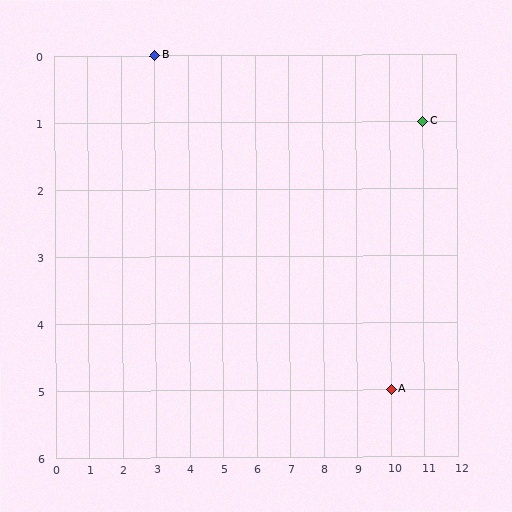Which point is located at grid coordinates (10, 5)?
Point A is at (10, 5).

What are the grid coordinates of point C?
Point C is at grid coordinates (11, 1).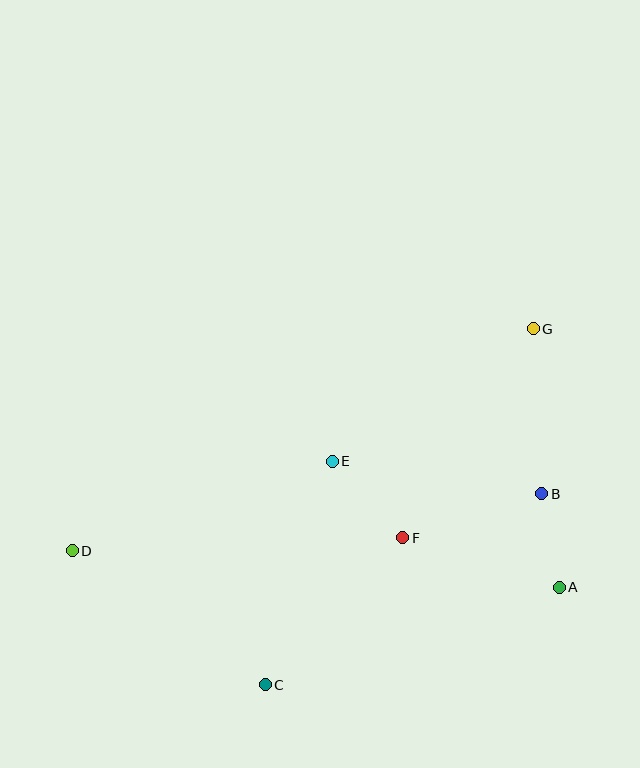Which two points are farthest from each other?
Points D and G are farthest from each other.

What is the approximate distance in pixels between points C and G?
The distance between C and G is approximately 445 pixels.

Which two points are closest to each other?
Points A and B are closest to each other.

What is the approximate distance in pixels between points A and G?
The distance between A and G is approximately 260 pixels.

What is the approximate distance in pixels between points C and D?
The distance between C and D is approximately 235 pixels.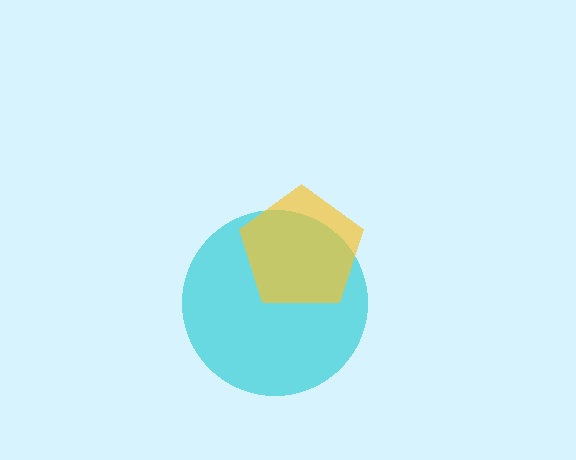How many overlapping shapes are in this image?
There are 2 overlapping shapes in the image.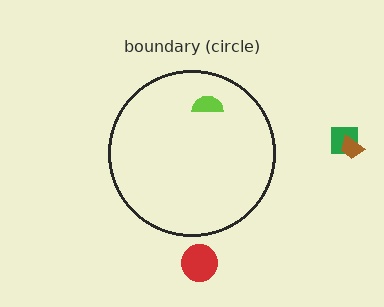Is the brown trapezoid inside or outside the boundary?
Outside.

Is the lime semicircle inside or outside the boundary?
Inside.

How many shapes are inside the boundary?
1 inside, 3 outside.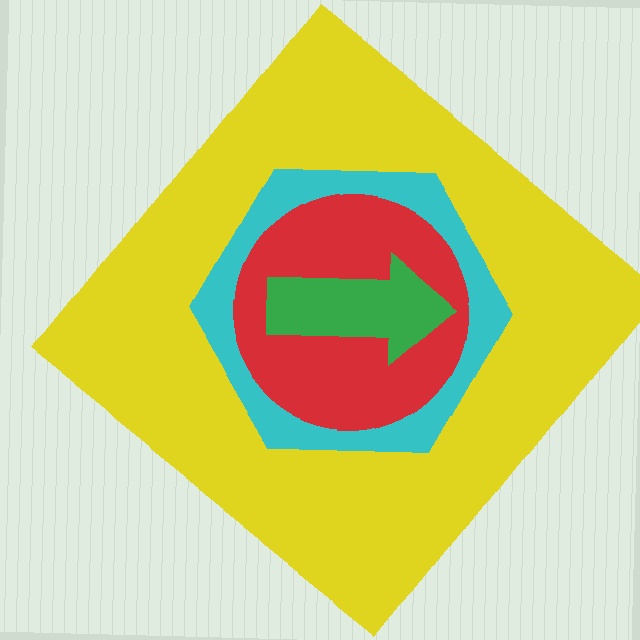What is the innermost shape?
The green arrow.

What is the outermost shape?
The yellow diamond.